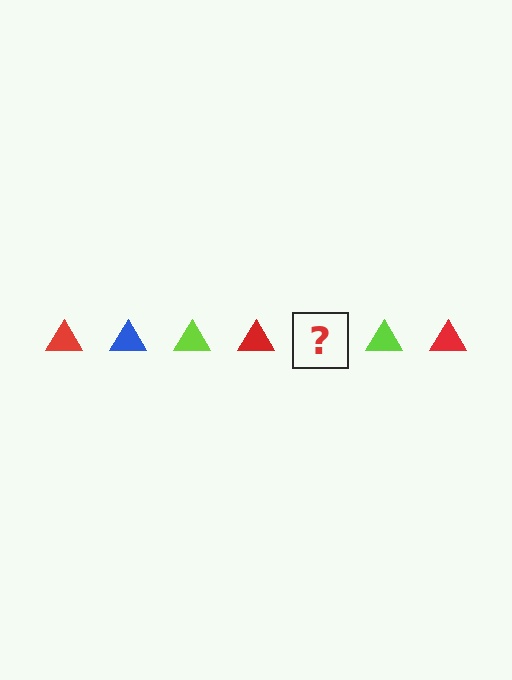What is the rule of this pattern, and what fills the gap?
The rule is that the pattern cycles through red, blue, lime triangles. The gap should be filled with a blue triangle.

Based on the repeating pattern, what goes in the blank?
The blank should be a blue triangle.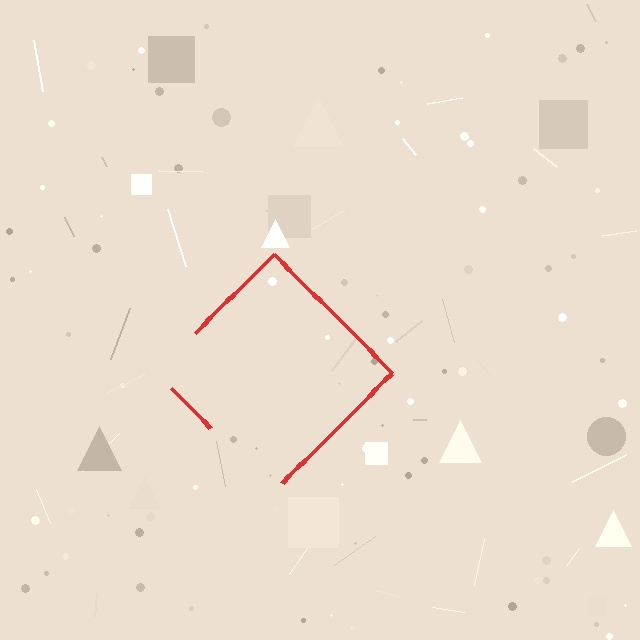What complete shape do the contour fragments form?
The contour fragments form a diamond.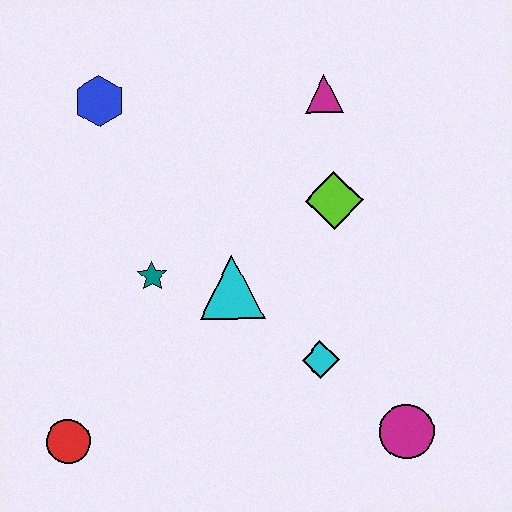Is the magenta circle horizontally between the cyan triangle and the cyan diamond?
No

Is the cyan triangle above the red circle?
Yes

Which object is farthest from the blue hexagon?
The magenta circle is farthest from the blue hexagon.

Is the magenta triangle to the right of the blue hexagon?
Yes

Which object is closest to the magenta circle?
The cyan diamond is closest to the magenta circle.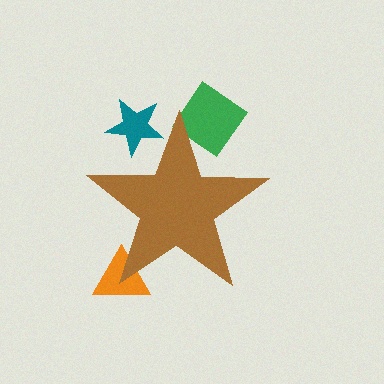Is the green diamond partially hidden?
Yes, the green diamond is partially hidden behind the brown star.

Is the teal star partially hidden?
Yes, the teal star is partially hidden behind the brown star.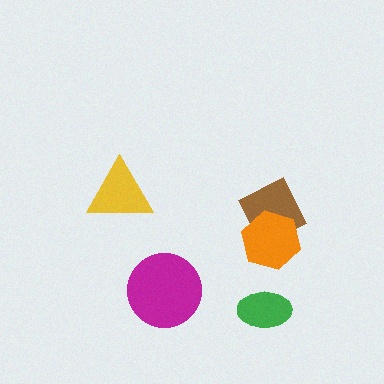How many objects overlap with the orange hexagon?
1 object overlaps with the orange hexagon.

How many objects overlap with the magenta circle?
0 objects overlap with the magenta circle.